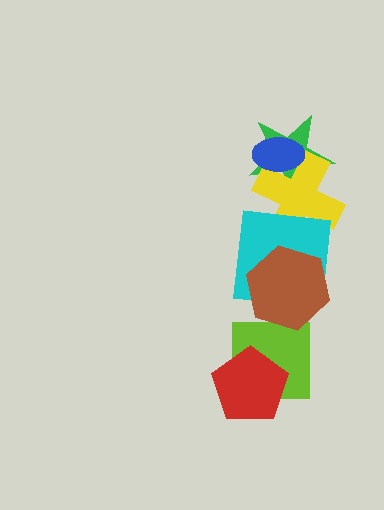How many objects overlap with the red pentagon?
1 object overlaps with the red pentagon.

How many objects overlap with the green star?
2 objects overlap with the green star.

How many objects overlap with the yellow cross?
3 objects overlap with the yellow cross.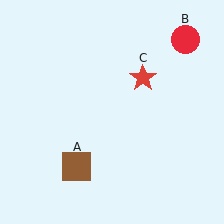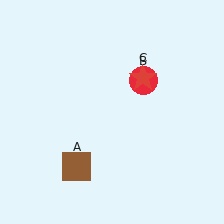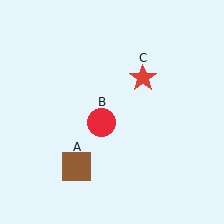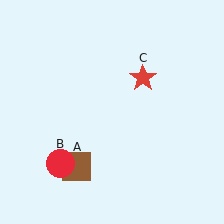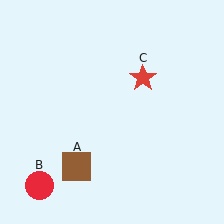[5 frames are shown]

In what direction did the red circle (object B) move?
The red circle (object B) moved down and to the left.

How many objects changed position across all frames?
1 object changed position: red circle (object B).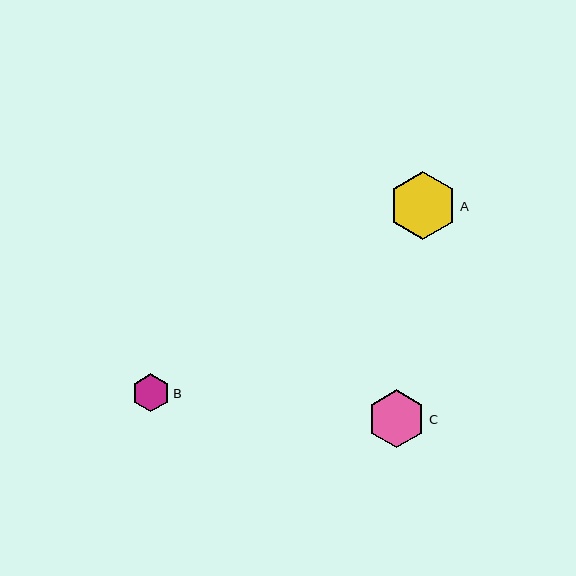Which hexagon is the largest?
Hexagon A is the largest with a size of approximately 68 pixels.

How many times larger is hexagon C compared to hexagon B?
Hexagon C is approximately 1.5 times the size of hexagon B.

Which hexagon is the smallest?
Hexagon B is the smallest with a size of approximately 38 pixels.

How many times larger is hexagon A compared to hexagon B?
Hexagon A is approximately 1.8 times the size of hexagon B.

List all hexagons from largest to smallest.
From largest to smallest: A, C, B.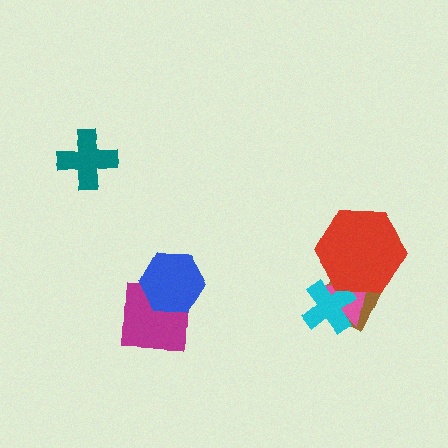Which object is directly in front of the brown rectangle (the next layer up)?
The pink triangle is directly in front of the brown rectangle.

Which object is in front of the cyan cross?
The red hexagon is in front of the cyan cross.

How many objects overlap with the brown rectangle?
3 objects overlap with the brown rectangle.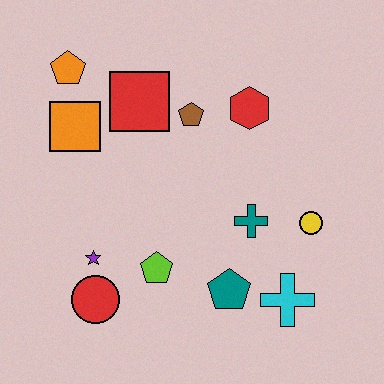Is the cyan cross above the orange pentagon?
No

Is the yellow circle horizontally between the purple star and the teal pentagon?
No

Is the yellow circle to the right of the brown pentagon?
Yes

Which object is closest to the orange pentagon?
The orange square is closest to the orange pentagon.